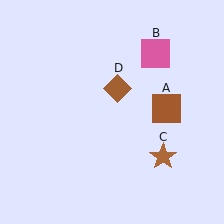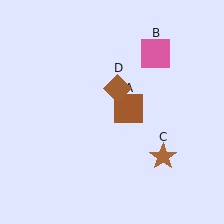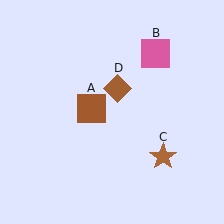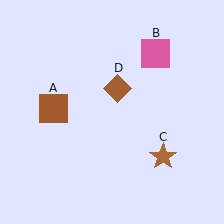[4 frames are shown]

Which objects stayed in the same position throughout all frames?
Pink square (object B) and brown star (object C) and brown diamond (object D) remained stationary.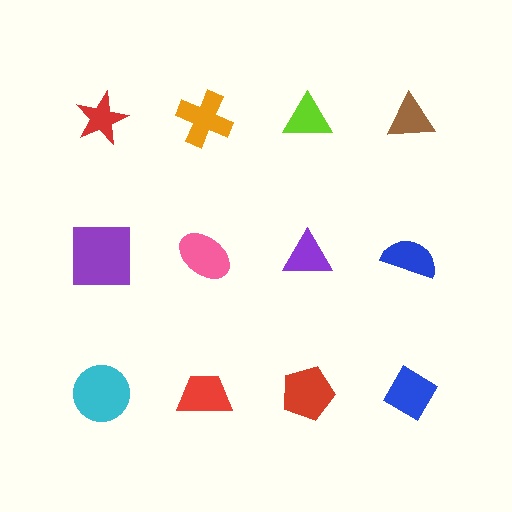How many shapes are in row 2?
4 shapes.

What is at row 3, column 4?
A blue diamond.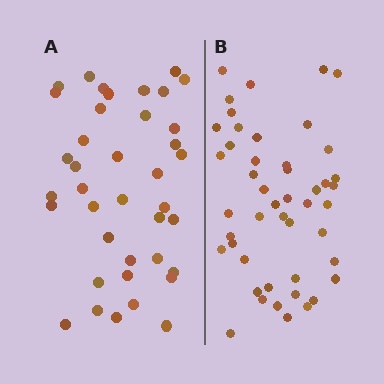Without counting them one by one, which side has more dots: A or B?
Region B (the right region) has more dots.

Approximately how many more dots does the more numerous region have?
Region B has roughly 8 or so more dots than region A.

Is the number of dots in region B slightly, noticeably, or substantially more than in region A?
Region B has only slightly more — the two regions are fairly close. The ratio is roughly 1.2 to 1.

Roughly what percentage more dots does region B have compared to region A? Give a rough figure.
About 20% more.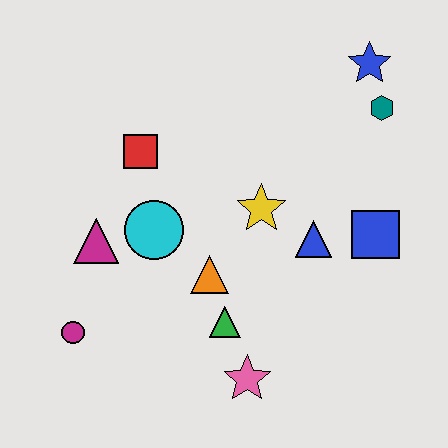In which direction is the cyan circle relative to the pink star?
The cyan circle is above the pink star.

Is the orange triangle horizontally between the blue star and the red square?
Yes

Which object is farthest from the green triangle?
The blue star is farthest from the green triangle.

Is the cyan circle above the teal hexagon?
No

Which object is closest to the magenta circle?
The magenta triangle is closest to the magenta circle.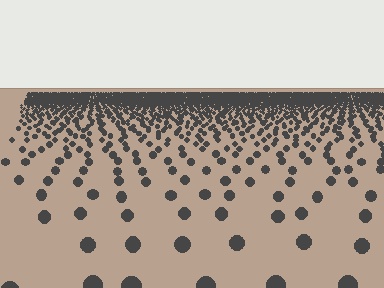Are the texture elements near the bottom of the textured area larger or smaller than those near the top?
Larger. Near the bottom, elements are closer to the viewer and appear at a bigger on-screen size.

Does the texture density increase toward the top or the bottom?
Density increases toward the top.